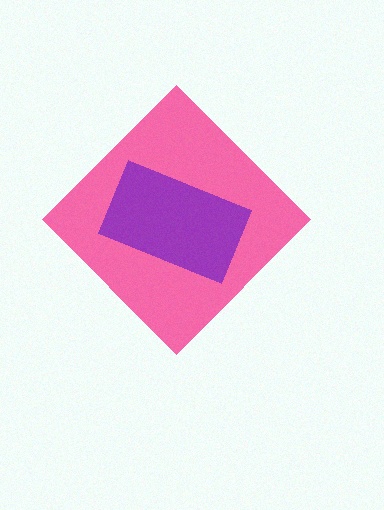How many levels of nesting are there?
2.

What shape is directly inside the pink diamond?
The purple rectangle.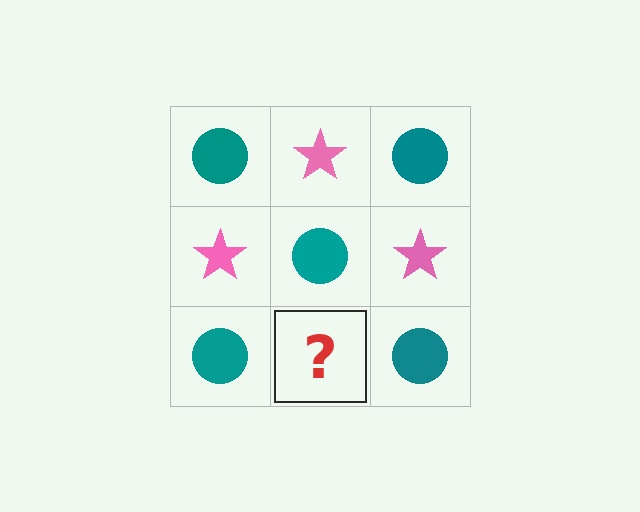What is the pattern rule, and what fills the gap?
The rule is that it alternates teal circle and pink star in a checkerboard pattern. The gap should be filled with a pink star.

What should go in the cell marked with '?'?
The missing cell should contain a pink star.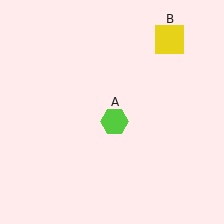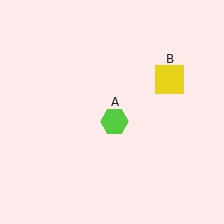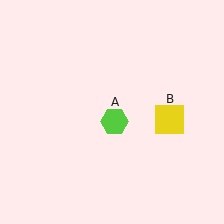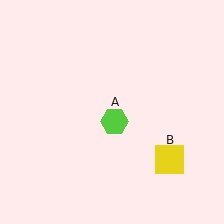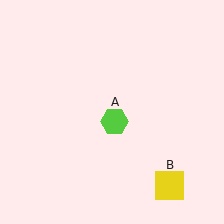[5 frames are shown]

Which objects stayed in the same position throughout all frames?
Lime hexagon (object A) remained stationary.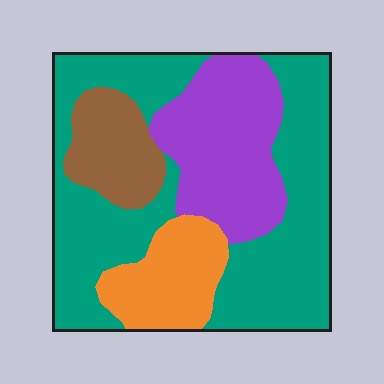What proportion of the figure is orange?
Orange takes up about one eighth (1/8) of the figure.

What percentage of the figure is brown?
Brown takes up about one eighth (1/8) of the figure.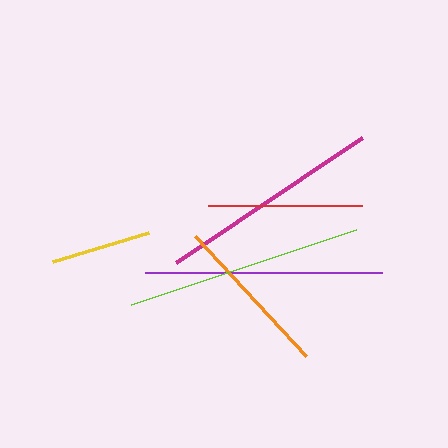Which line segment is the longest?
The lime line is the longest at approximately 237 pixels.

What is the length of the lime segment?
The lime segment is approximately 237 pixels long.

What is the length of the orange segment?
The orange segment is approximately 163 pixels long.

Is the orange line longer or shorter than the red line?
The orange line is longer than the red line.